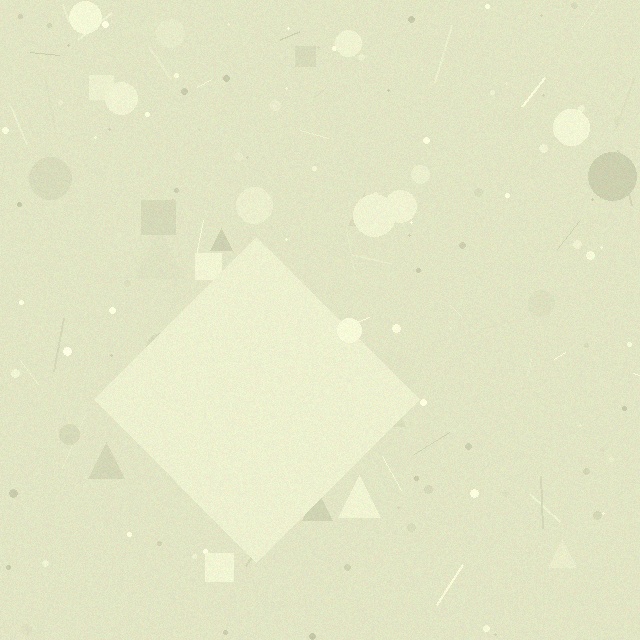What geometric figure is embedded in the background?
A diamond is embedded in the background.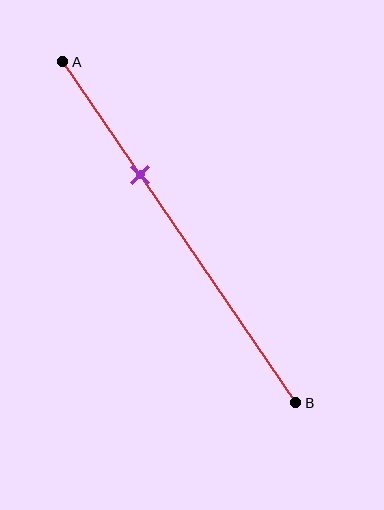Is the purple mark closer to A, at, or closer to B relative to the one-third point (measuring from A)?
The purple mark is approximately at the one-third point of segment AB.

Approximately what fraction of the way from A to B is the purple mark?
The purple mark is approximately 35% of the way from A to B.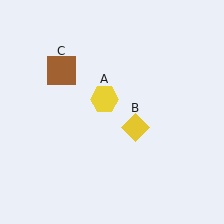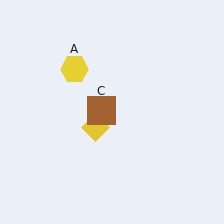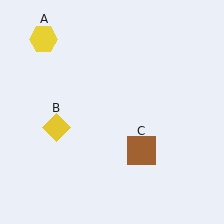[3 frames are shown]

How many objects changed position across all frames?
3 objects changed position: yellow hexagon (object A), yellow diamond (object B), brown square (object C).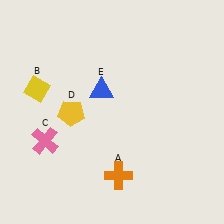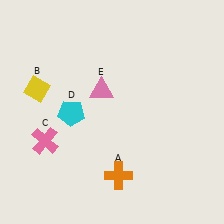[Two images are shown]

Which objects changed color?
D changed from yellow to cyan. E changed from blue to pink.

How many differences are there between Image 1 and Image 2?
There are 2 differences between the two images.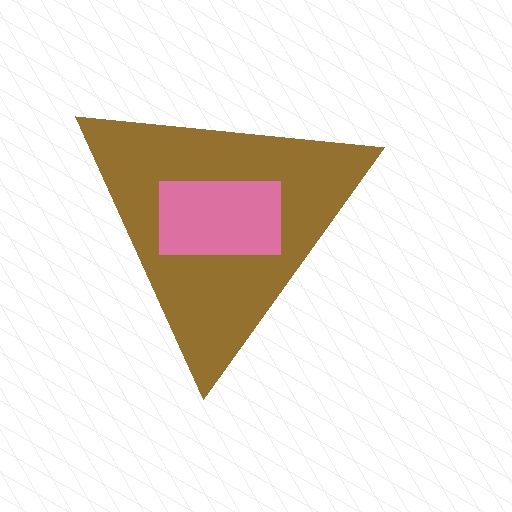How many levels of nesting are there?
2.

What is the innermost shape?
The pink rectangle.